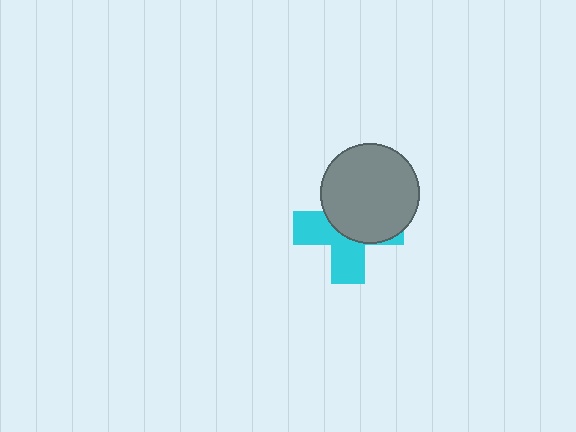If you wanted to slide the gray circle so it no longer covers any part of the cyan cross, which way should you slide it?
Slide it toward the upper-right — that is the most direct way to separate the two shapes.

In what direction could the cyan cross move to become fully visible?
The cyan cross could move toward the lower-left. That would shift it out from behind the gray circle entirely.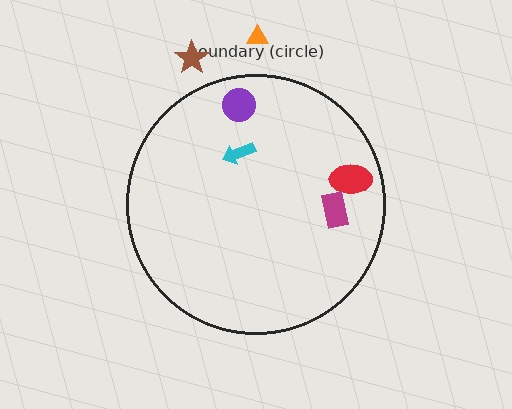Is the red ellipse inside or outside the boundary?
Inside.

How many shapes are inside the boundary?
4 inside, 2 outside.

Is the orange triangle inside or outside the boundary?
Outside.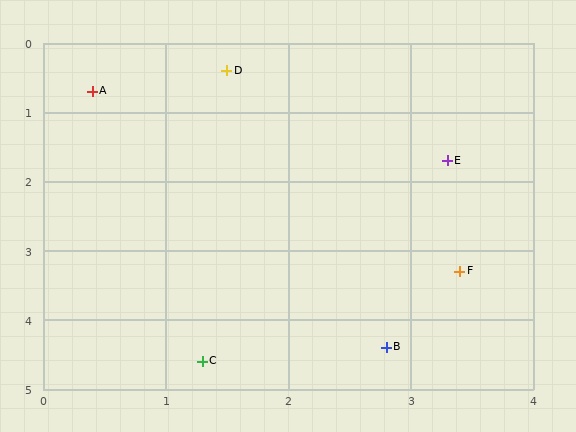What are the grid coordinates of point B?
Point B is at approximately (2.8, 4.4).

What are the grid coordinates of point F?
Point F is at approximately (3.4, 3.3).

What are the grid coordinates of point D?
Point D is at approximately (1.5, 0.4).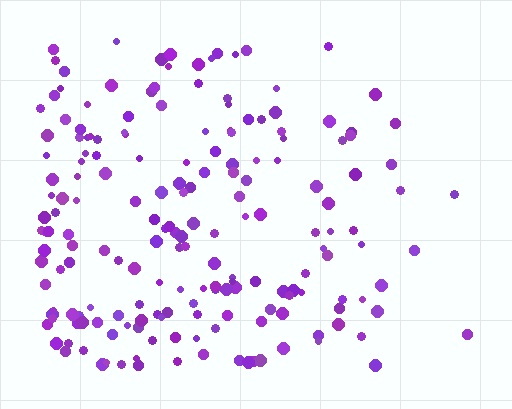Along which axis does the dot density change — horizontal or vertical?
Horizontal.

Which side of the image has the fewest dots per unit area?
The right.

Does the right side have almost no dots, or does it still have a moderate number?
Still a moderate number, just noticeably fewer than the left.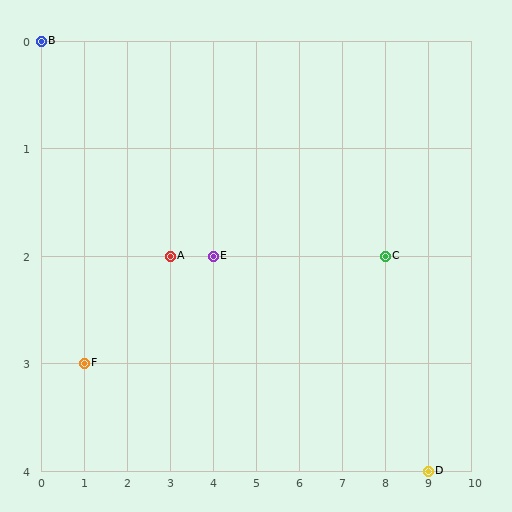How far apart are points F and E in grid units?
Points F and E are 3 columns and 1 row apart (about 3.2 grid units diagonally).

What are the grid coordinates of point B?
Point B is at grid coordinates (0, 0).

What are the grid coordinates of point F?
Point F is at grid coordinates (1, 3).